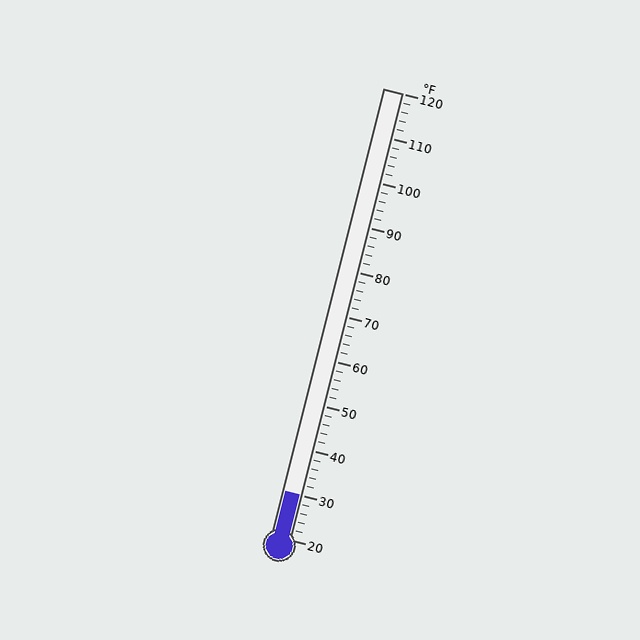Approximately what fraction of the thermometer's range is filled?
The thermometer is filled to approximately 10% of its range.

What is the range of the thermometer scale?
The thermometer scale ranges from 20°F to 120°F.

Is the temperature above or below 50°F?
The temperature is below 50°F.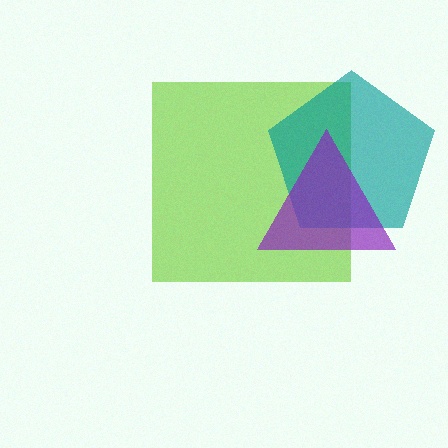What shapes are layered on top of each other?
The layered shapes are: a lime square, a teal pentagon, a purple triangle.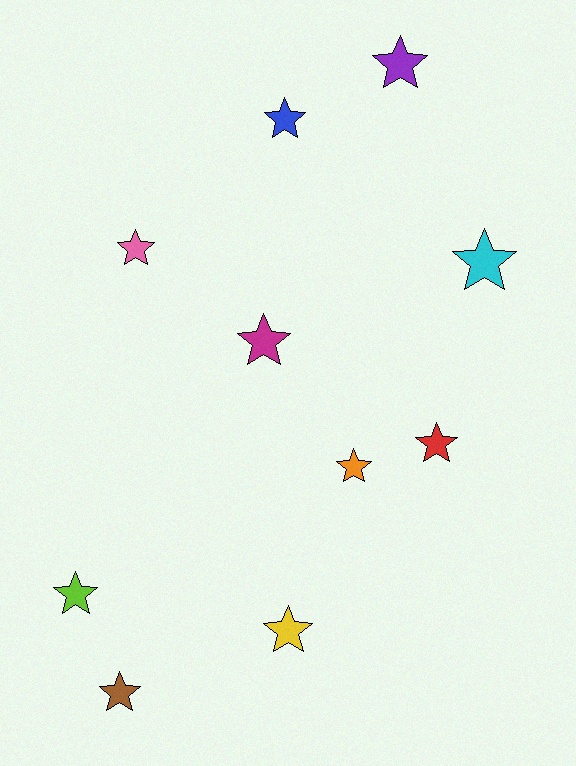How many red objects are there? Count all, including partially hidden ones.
There is 1 red object.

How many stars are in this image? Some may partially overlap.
There are 10 stars.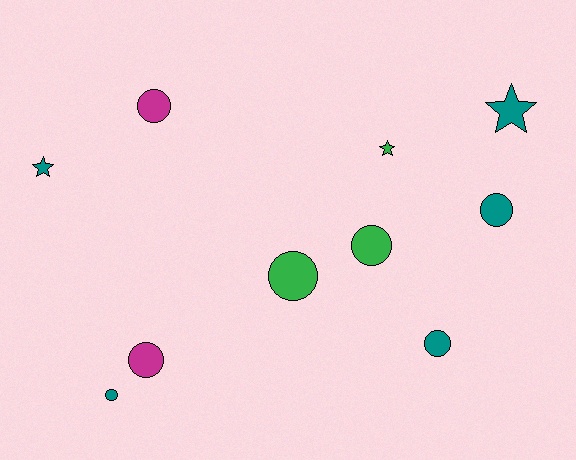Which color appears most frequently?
Teal, with 5 objects.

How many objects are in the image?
There are 10 objects.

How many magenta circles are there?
There are 2 magenta circles.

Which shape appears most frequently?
Circle, with 7 objects.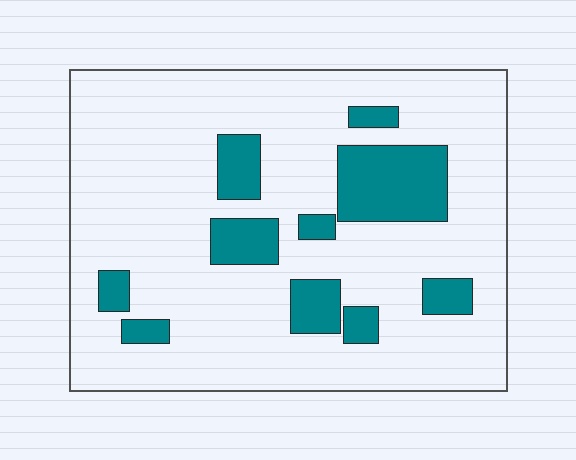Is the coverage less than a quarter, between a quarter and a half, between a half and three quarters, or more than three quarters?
Less than a quarter.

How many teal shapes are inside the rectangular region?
10.